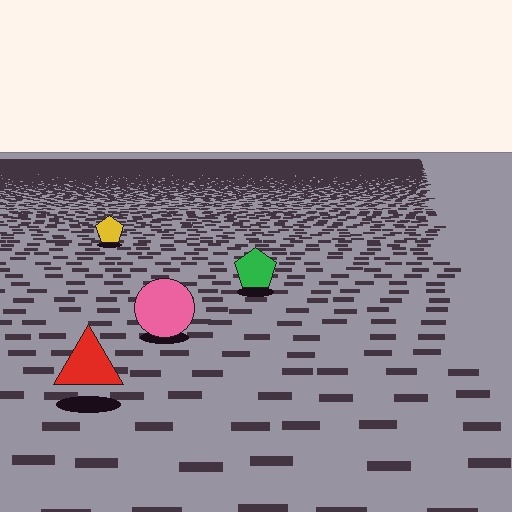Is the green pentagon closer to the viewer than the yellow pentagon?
Yes. The green pentagon is closer — you can tell from the texture gradient: the ground texture is coarser near it.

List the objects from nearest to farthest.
From nearest to farthest: the red triangle, the pink circle, the green pentagon, the yellow pentagon.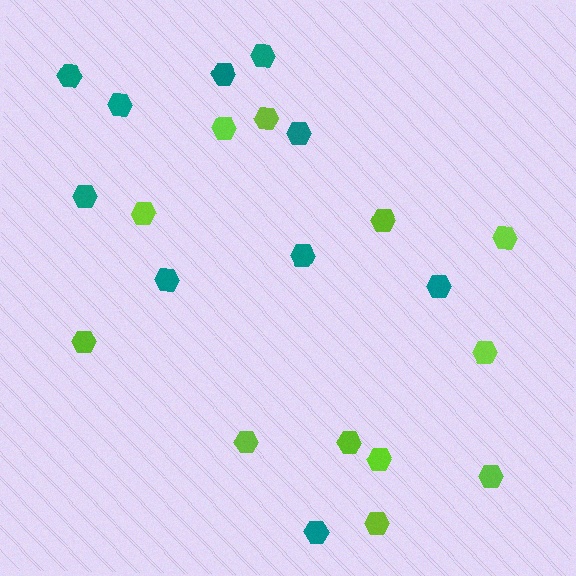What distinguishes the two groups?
There are 2 groups: one group of lime hexagons (12) and one group of teal hexagons (10).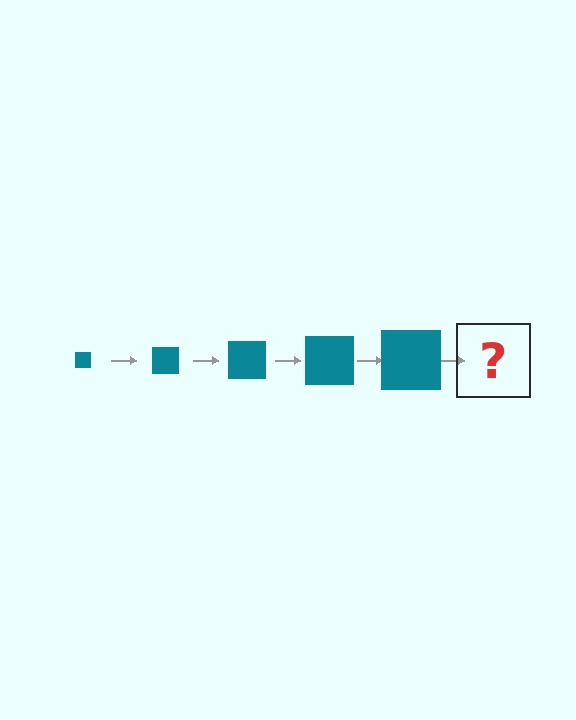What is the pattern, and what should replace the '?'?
The pattern is that the square gets progressively larger each step. The '?' should be a teal square, larger than the previous one.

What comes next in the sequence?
The next element should be a teal square, larger than the previous one.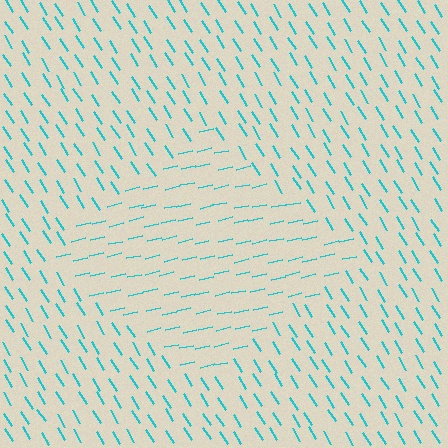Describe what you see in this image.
The image is filled with small cyan line segments. A diamond region in the image has lines oriented differently from the surrounding lines, creating a visible texture boundary.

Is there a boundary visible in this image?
Yes, there is a texture boundary formed by a change in line orientation.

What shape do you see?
I see a diamond.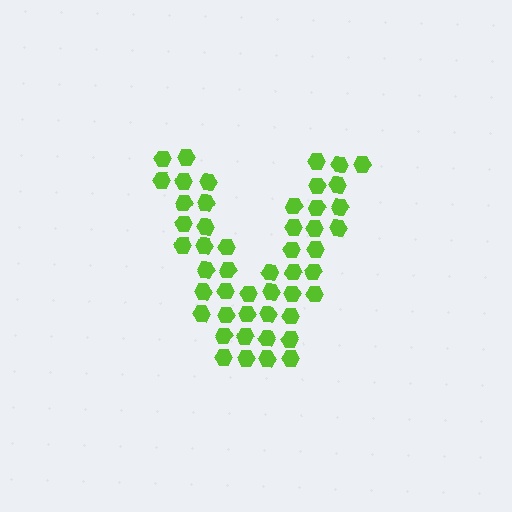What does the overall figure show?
The overall figure shows the letter V.